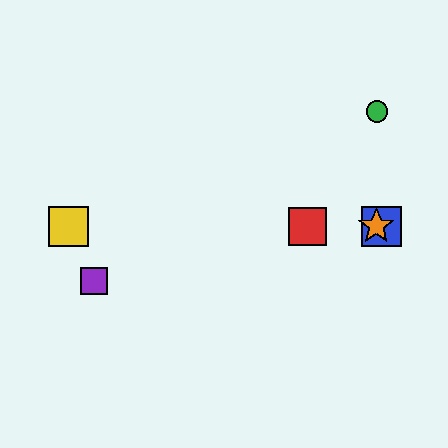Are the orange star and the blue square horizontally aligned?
Yes, both are at y≈226.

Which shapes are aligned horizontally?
The red square, the blue square, the yellow square, the orange star are aligned horizontally.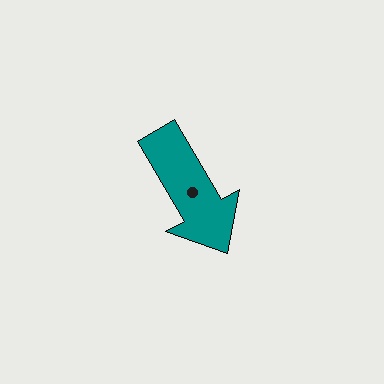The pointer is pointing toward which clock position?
Roughly 5 o'clock.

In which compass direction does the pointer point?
Southeast.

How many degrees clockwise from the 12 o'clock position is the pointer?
Approximately 150 degrees.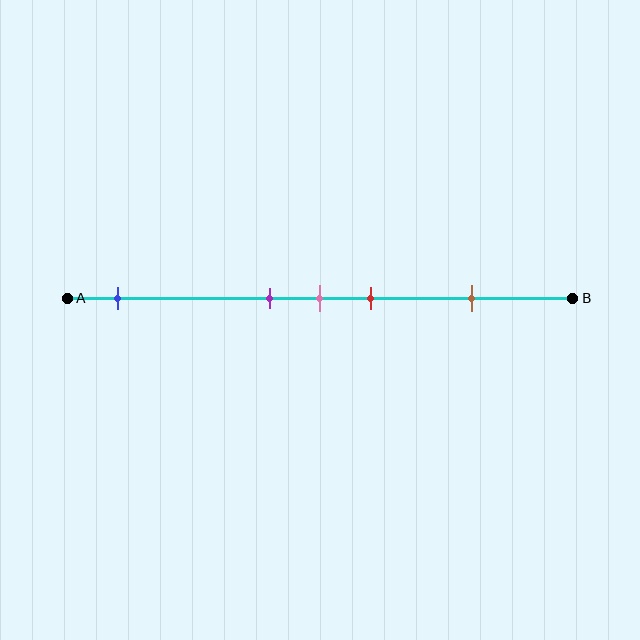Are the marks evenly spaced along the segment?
No, the marks are not evenly spaced.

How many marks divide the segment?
There are 5 marks dividing the segment.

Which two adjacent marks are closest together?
The purple and pink marks are the closest adjacent pair.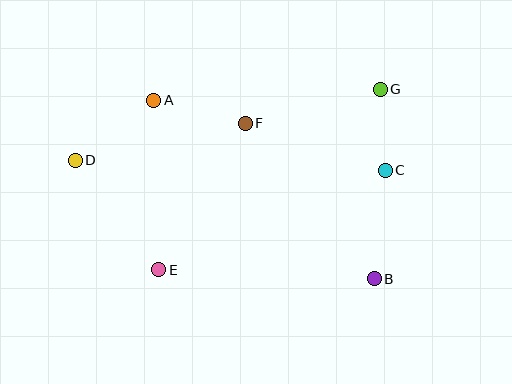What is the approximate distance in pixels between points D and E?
The distance between D and E is approximately 137 pixels.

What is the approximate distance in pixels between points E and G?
The distance between E and G is approximately 286 pixels.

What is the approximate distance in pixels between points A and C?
The distance between A and C is approximately 242 pixels.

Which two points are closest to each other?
Points C and G are closest to each other.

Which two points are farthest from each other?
Points B and D are farthest from each other.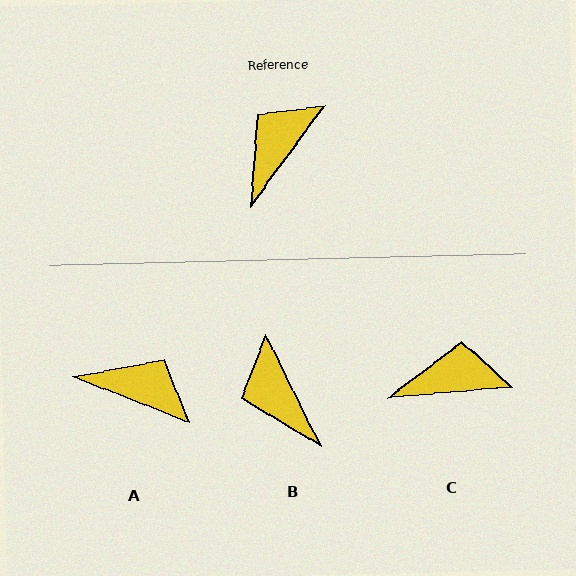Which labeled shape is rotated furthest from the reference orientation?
A, about 76 degrees away.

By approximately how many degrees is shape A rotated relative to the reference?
Approximately 76 degrees clockwise.